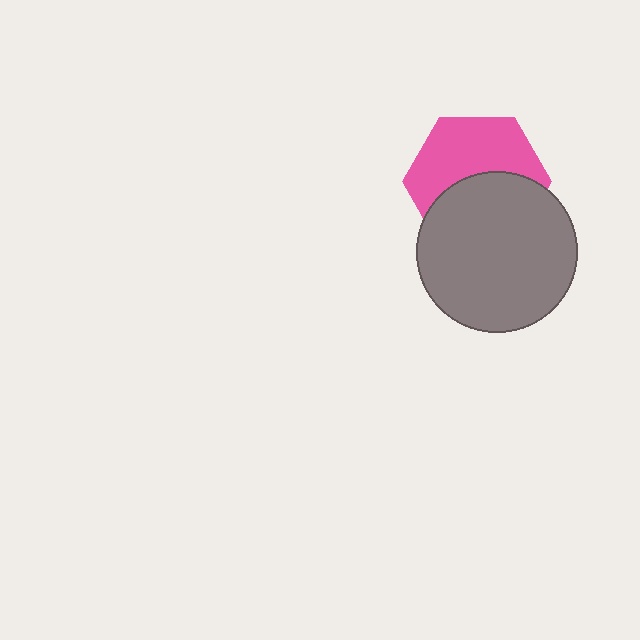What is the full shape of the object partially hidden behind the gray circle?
The partially hidden object is a pink hexagon.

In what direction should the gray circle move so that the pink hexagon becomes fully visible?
The gray circle should move down. That is the shortest direction to clear the overlap and leave the pink hexagon fully visible.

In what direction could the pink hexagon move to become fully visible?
The pink hexagon could move up. That would shift it out from behind the gray circle entirely.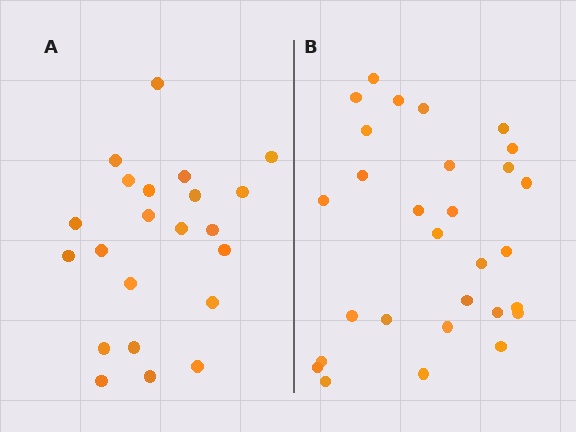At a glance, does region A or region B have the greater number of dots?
Region B (the right region) has more dots.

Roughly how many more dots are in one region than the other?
Region B has roughly 8 or so more dots than region A.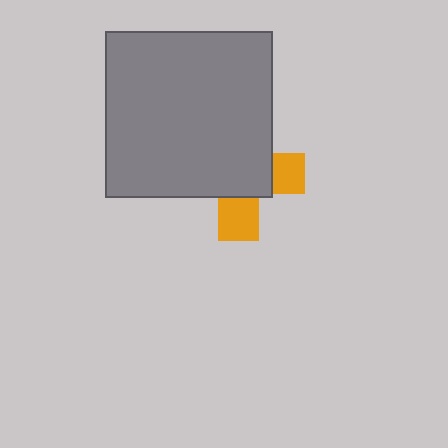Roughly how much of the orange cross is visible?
A small part of it is visible (roughly 33%).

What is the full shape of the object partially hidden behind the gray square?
The partially hidden object is an orange cross.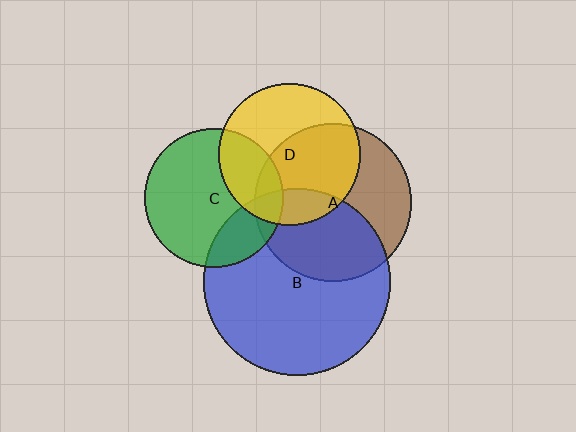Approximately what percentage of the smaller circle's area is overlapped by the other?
Approximately 50%.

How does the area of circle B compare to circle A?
Approximately 1.4 times.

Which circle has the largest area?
Circle B (blue).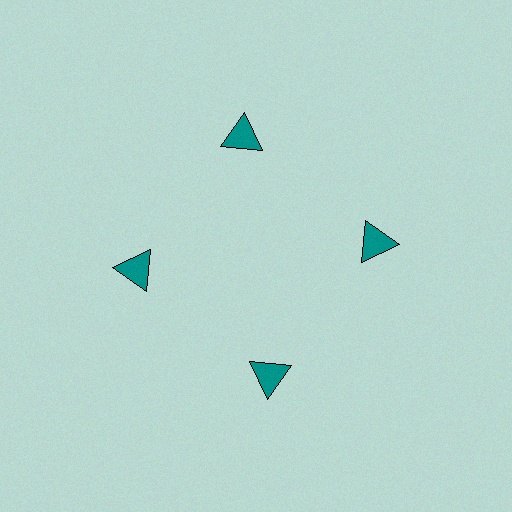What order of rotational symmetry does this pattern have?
This pattern has 4-fold rotational symmetry.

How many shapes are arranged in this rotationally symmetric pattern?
There are 4 shapes, arranged in 4 groups of 1.